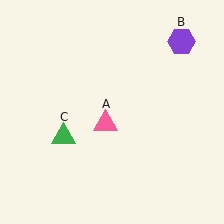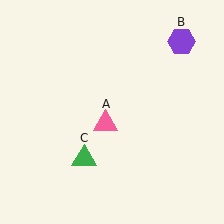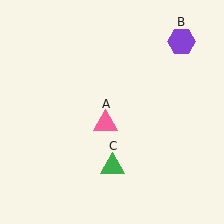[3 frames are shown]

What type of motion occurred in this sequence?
The green triangle (object C) rotated counterclockwise around the center of the scene.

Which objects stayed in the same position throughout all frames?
Pink triangle (object A) and purple hexagon (object B) remained stationary.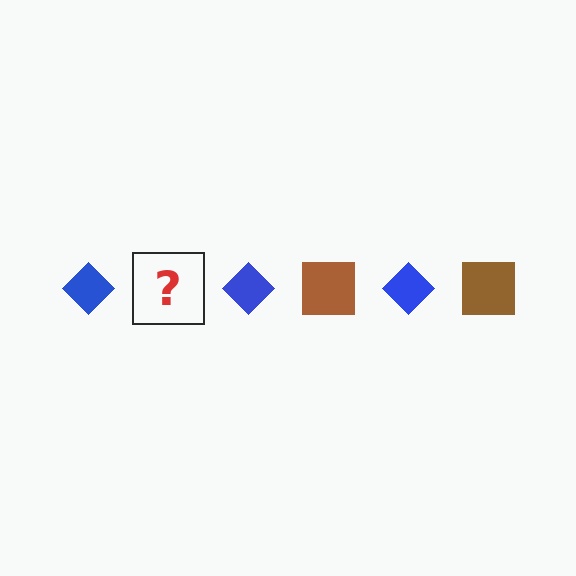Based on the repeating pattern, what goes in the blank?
The blank should be a brown square.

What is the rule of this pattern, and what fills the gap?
The rule is that the pattern alternates between blue diamond and brown square. The gap should be filled with a brown square.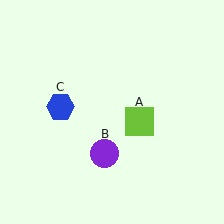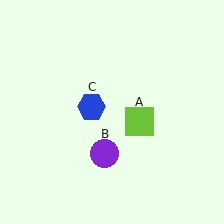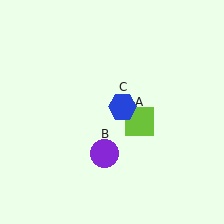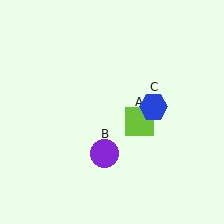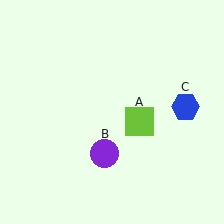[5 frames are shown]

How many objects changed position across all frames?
1 object changed position: blue hexagon (object C).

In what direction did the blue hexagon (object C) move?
The blue hexagon (object C) moved right.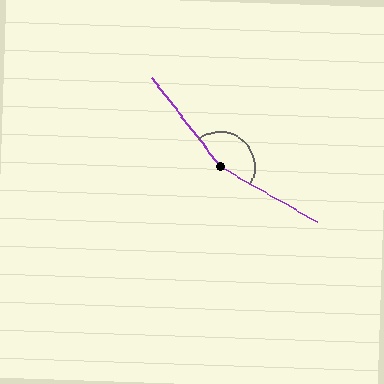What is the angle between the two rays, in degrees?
Approximately 157 degrees.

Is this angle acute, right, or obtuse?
It is obtuse.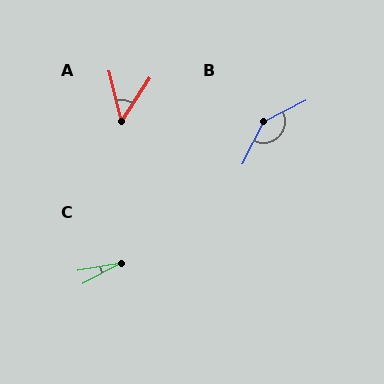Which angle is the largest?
B, at approximately 144 degrees.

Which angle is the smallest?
C, at approximately 17 degrees.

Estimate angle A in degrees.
Approximately 47 degrees.